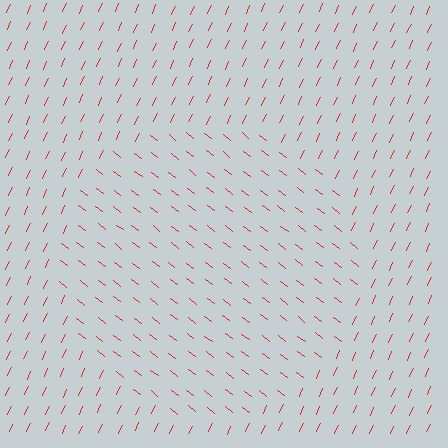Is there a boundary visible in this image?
Yes, there is a texture boundary formed by a change in line orientation.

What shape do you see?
I see a circle.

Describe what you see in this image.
The image is filled with small red line segments. A circle region in the image has lines oriented differently from the surrounding lines, creating a visible texture boundary.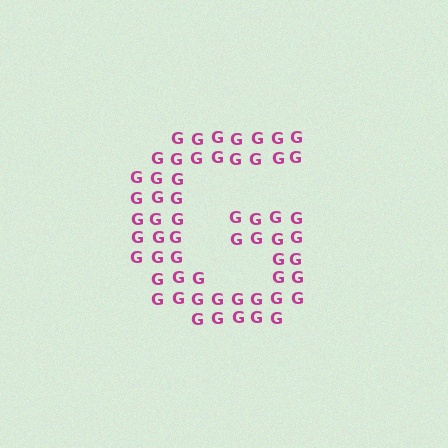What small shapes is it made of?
It is made of small letter G's.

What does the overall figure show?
The overall figure shows the letter G.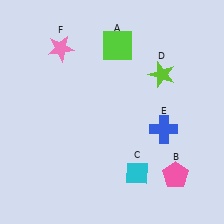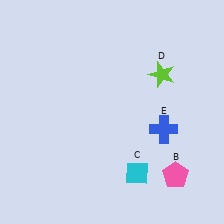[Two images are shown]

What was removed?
The lime square (A), the pink star (F) were removed in Image 2.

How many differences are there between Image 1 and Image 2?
There are 2 differences between the two images.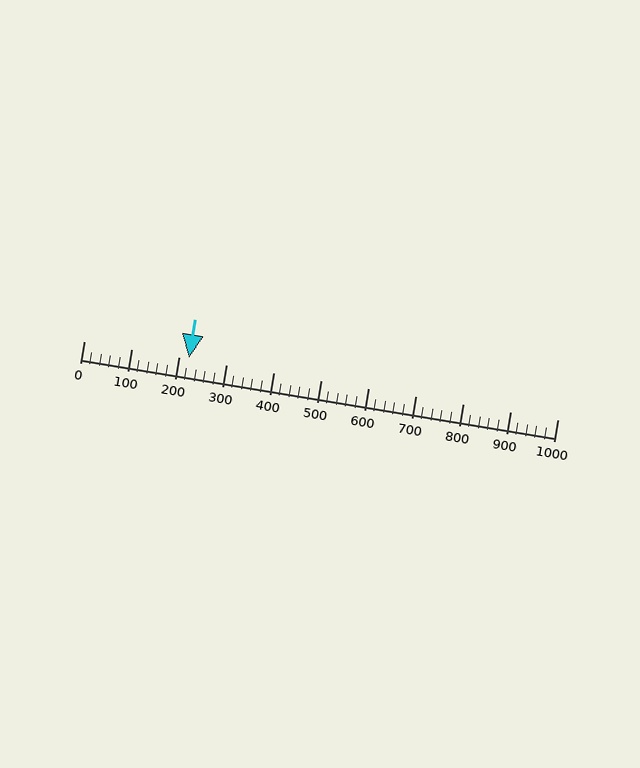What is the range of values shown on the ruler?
The ruler shows values from 0 to 1000.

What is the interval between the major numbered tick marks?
The major tick marks are spaced 100 units apart.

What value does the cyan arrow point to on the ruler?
The cyan arrow points to approximately 223.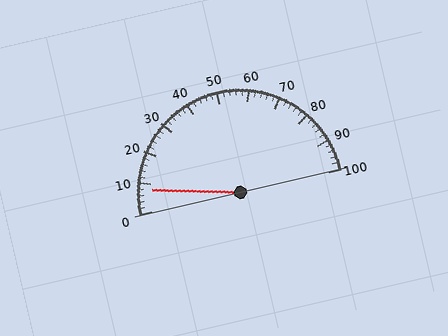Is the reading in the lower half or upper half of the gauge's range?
The reading is in the lower half of the range (0 to 100).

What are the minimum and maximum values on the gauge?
The gauge ranges from 0 to 100.